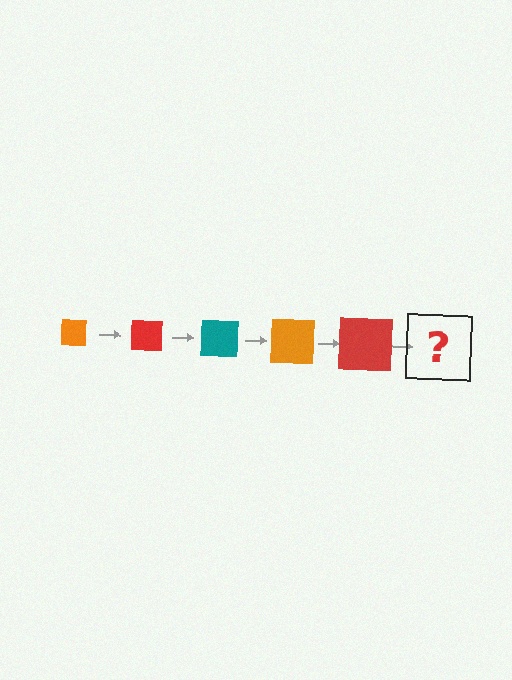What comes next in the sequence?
The next element should be a teal square, larger than the previous one.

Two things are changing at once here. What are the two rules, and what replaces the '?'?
The two rules are that the square grows larger each step and the color cycles through orange, red, and teal. The '?' should be a teal square, larger than the previous one.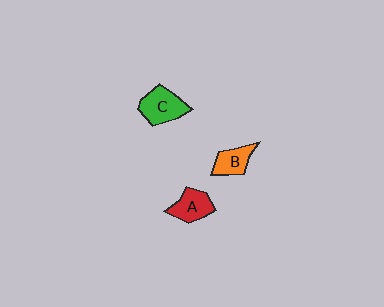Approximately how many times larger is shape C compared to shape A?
Approximately 1.3 times.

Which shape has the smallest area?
Shape B (orange).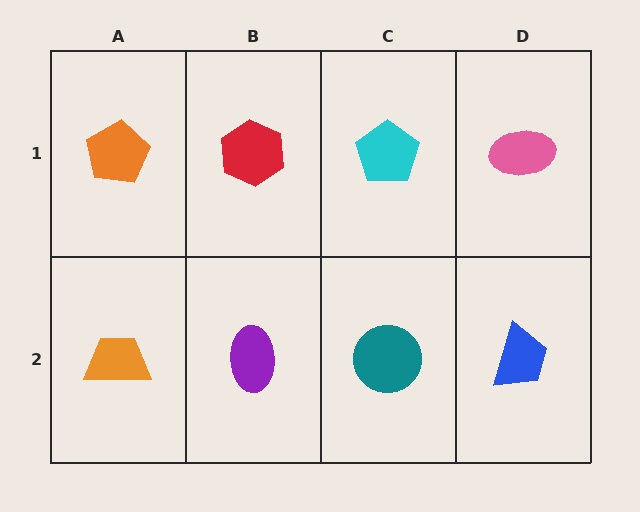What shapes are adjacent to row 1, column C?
A teal circle (row 2, column C), a red hexagon (row 1, column B), a pink ellipse (row 1, column D).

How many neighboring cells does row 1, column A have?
2.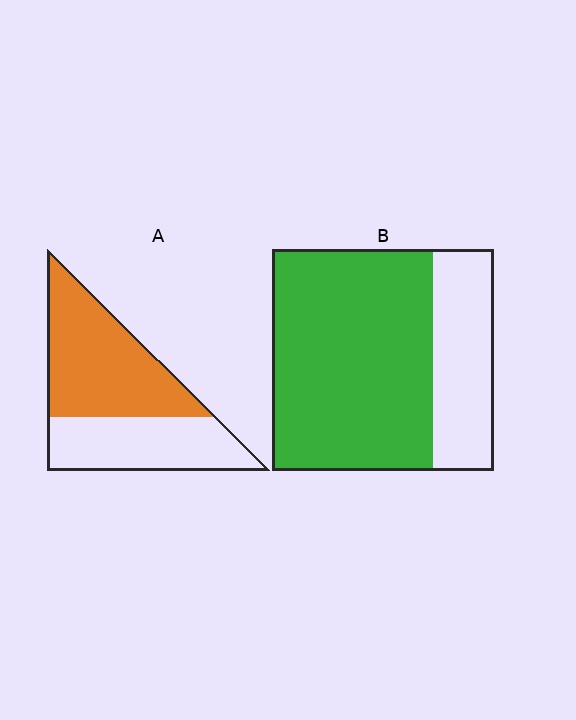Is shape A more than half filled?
Yes.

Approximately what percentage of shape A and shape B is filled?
A is approximately 55% and B is approximately 75%.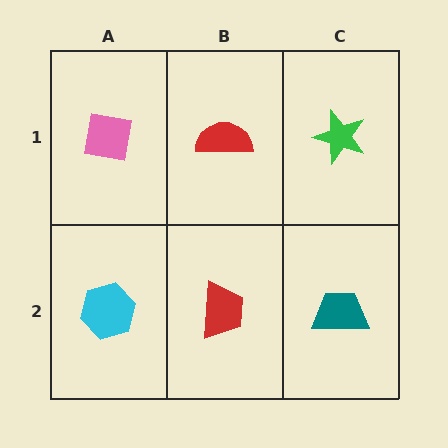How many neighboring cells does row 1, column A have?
2.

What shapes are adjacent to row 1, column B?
A red trapezoid (row 2, column B), a pink square (row 1, column A), a green star (row 1, column C).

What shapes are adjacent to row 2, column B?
A red semicircle (row 1, column B), a cyan hexagon (row 2, column A), a teal trapezoid (row 2, column C).